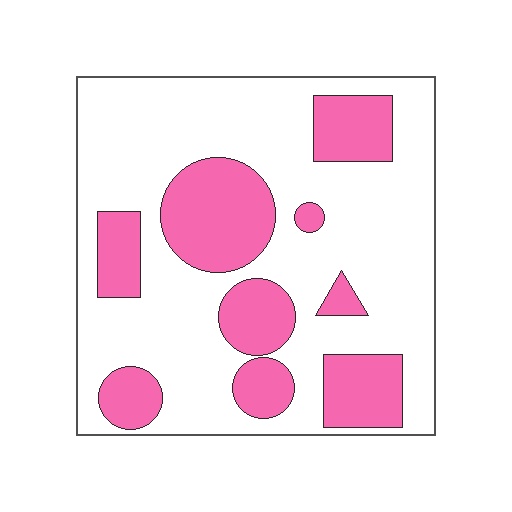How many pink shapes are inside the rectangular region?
9.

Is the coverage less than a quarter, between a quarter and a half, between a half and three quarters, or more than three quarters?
Between a quarter and a half.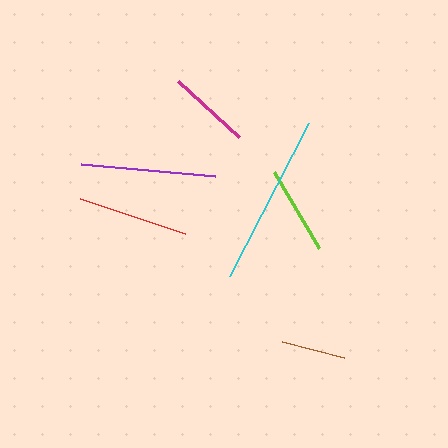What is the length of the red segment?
The red segment is approximately 110 pixels long.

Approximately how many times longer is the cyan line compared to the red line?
The cyan line is approximately 1.6 times the length of the red line.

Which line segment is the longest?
The cyan line is the longest at approximately 172 pixels.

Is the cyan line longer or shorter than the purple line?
The cyan line is longer than the purple line.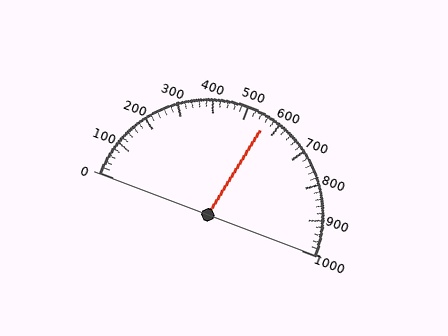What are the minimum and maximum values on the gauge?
The gauge ranges from 0 to 1000.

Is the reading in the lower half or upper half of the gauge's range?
The reading is in the upper half of the range (0 to 1000).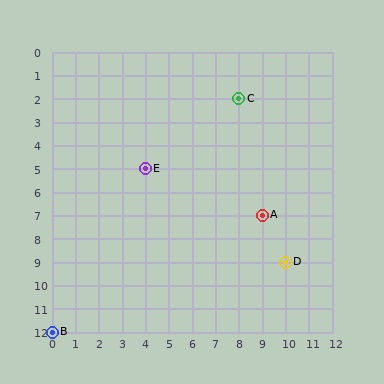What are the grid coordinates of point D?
Point D is at grid coordinates (10, 9).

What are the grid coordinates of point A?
Point A is at grid coordinates (9, 7).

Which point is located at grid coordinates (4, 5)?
Point E is at (4, 5).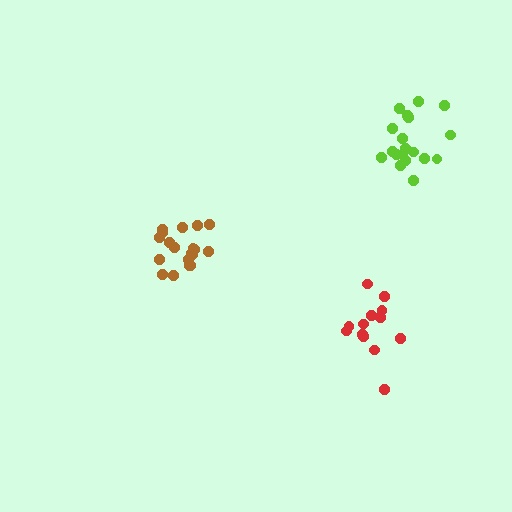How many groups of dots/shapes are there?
There are 3 groups.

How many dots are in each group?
Group 1: 13 dots, Group 2: 19 dots, Group 3: 19 dots (51 total).